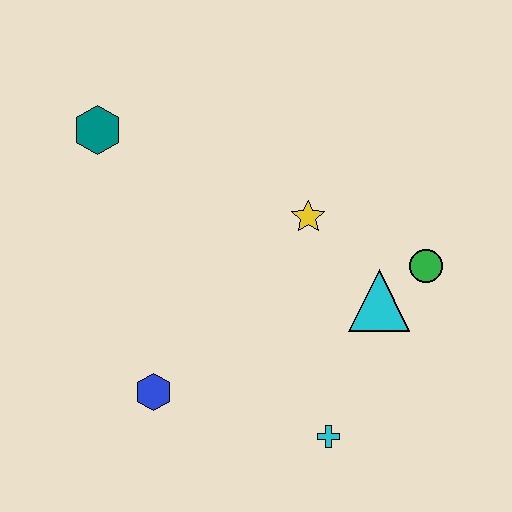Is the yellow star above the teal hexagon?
No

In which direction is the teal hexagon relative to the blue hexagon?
The teal hexagon is above the blue hexagon.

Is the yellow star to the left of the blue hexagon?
No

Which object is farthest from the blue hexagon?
The green circle is farthest from the blue hexagon.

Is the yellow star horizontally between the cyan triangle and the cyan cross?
No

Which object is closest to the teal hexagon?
The yellow star is closest to the teal hexagon.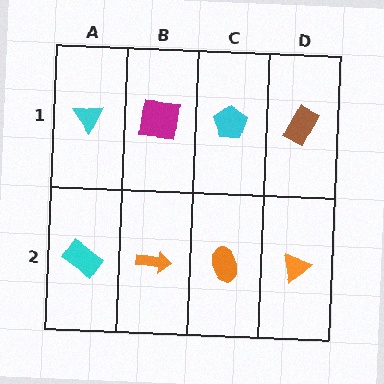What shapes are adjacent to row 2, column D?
A brown rectangle (row 1, column D), an orange ellipse (row 2, column C).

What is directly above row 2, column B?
A magenta square.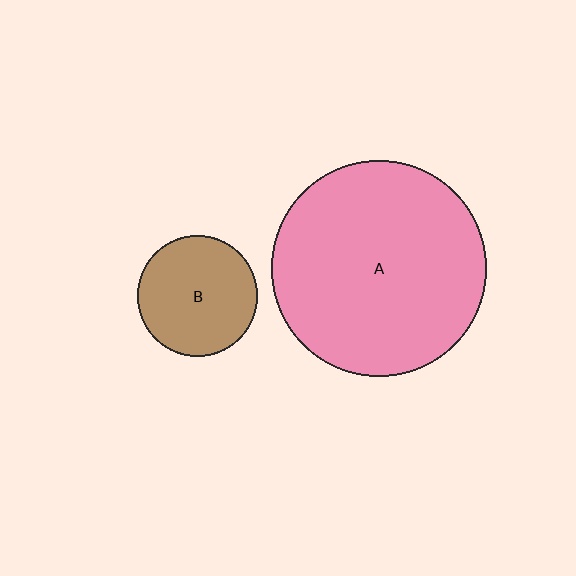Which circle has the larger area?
Circle A (pink).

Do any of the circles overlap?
No, none of the circles overlap.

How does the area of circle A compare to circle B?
Approximately 3.2 times.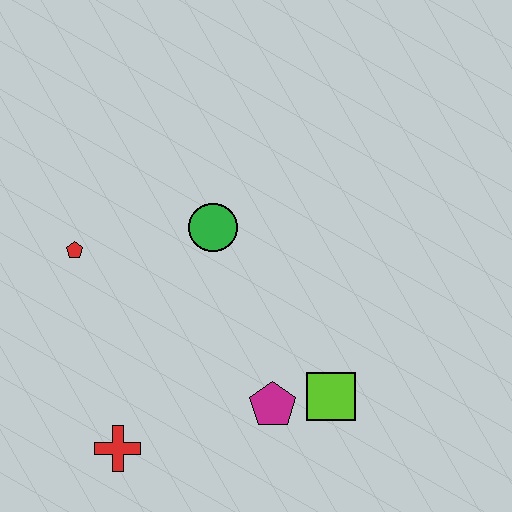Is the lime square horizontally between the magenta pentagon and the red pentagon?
No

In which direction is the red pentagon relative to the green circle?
The red pentagon is to the left of the green circle.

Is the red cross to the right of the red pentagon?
Yes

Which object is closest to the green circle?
The red pentagon is closest to the green circle.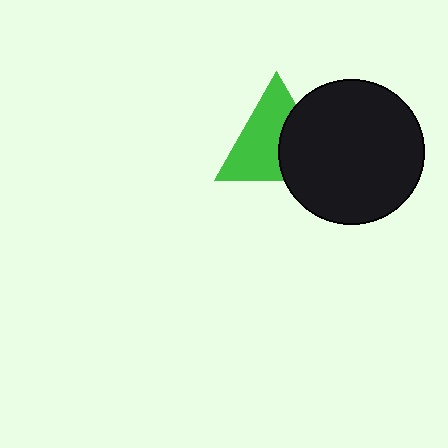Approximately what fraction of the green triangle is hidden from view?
Roughly 39% of the green triangle is hidden behind the black circle.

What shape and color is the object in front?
The object in front is a black circle.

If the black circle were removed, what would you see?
You would see the complete green triangle.